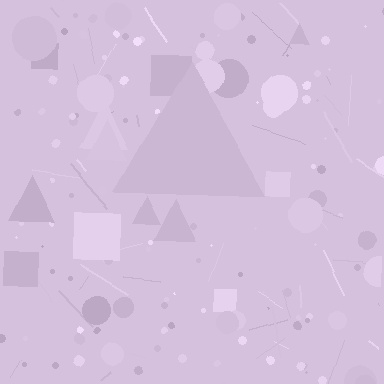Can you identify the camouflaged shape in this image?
The camouflaged shape is a triangle.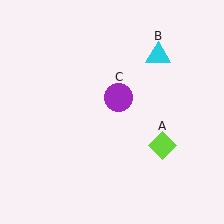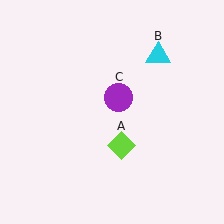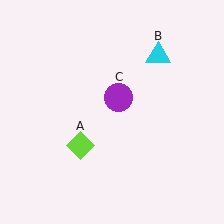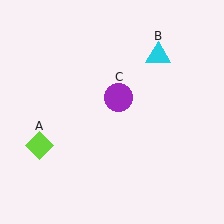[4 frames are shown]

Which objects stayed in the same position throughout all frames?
Cyan triangle (object B) and purple circle (object C) remained stationary.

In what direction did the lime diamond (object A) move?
The lime diamond (object A) moved left.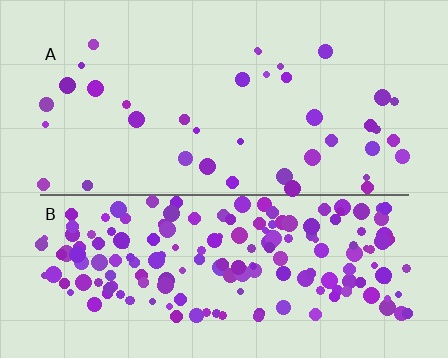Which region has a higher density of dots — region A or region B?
B (the bottom).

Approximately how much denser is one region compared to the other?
Approximately 4.8× — region B over region A.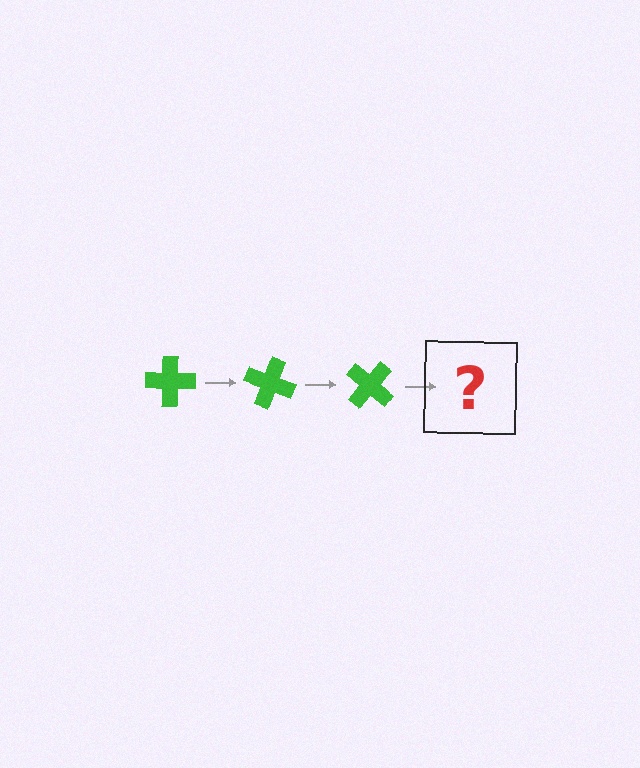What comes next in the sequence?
The next element should be a green cross rotated 60 degrees.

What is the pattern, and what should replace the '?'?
The pattern is that the cross rotates 20 degrees each step. The '?' should be a green cross rotated 60 degrees.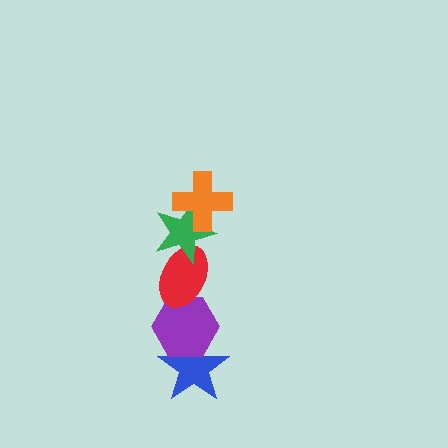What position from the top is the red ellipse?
The red ellipse is 3rd from the top.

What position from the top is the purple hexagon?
The purple hexagon is 4th from the top.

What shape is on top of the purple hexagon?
The red ellipse is on top of the purple hexagon.